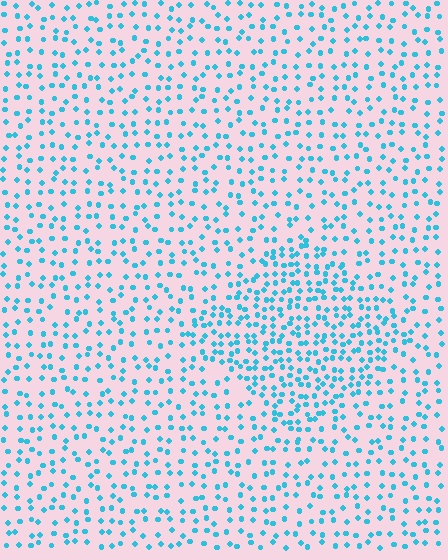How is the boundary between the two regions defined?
The boundary is defined by a change in element density (approximately 1.8x ratio). All elements are the same color, size, and shape.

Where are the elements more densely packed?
The elements are more densely packed inside the diamond boundary.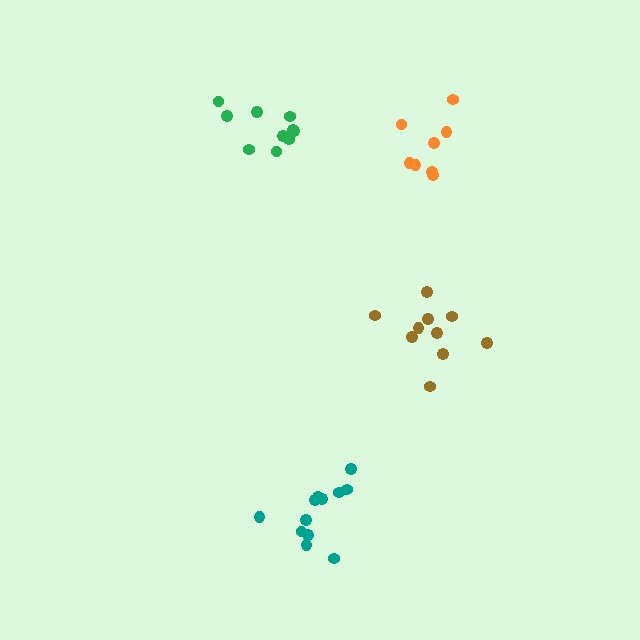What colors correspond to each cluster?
The clusters are colored: green, orange, teal, brown.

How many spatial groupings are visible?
There are 4 spatial groupings.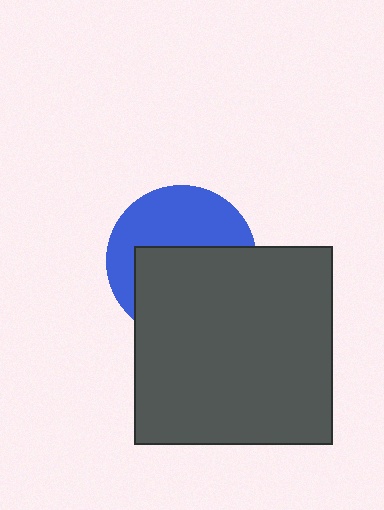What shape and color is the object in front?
The object in front is a dark gray square.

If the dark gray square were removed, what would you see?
You would see the complete blue circle.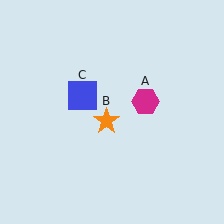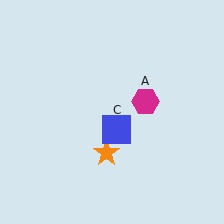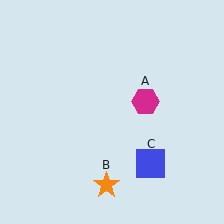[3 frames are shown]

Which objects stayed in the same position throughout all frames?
Magenta hexagon (object A) remained stationary.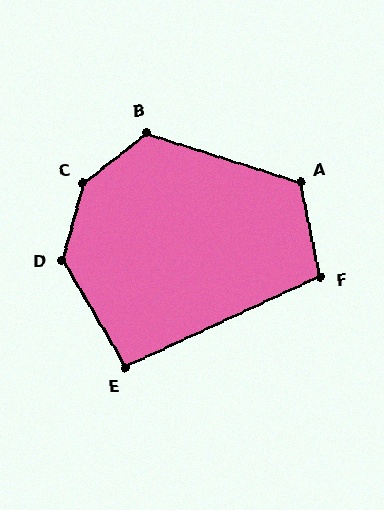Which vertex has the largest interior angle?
C, at approximately 144 degrees.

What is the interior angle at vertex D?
Approximately 134 degrees (obtuse).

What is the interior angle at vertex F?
Approximately 103 degrees (obtuse).